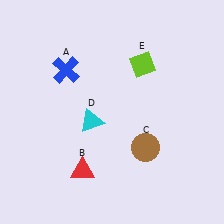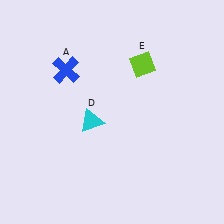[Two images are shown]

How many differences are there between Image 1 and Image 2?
There are 2 differences between the two images.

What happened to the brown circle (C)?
The brown circle (C) was removed in Image 2. It was in the bottom-right area of Image 1.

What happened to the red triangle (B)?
The red triangle (B) was removed in Image 2. It was in the bottom-left area of Image 1.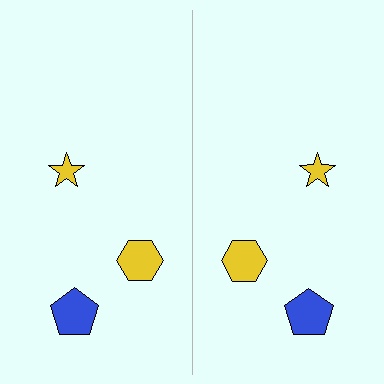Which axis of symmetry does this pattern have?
The pattern has a vertical axis of symmetry running through the center of the image.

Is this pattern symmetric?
Yes, this pattern has bilateral (reflection) symmetry.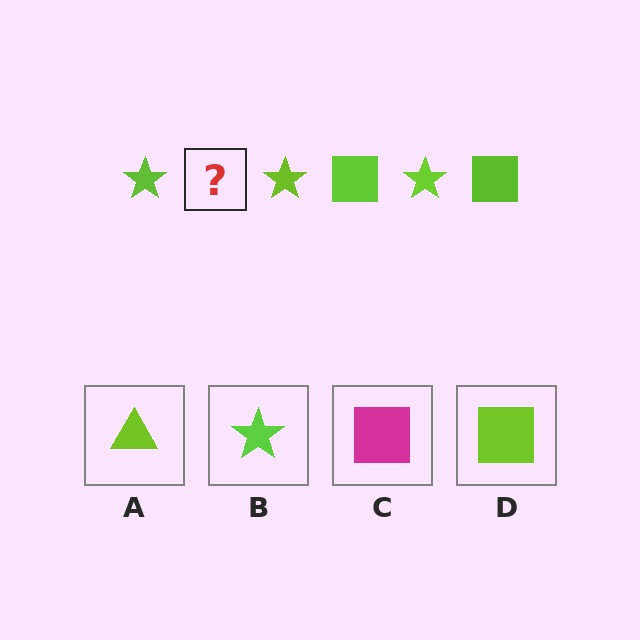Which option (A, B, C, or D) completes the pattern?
D.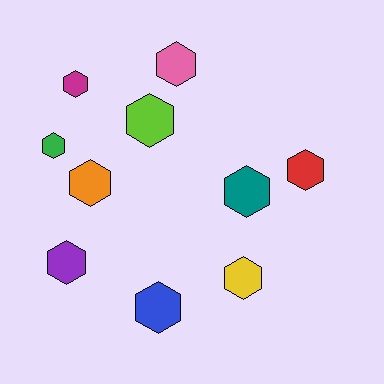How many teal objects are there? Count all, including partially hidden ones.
There is 1 teal object.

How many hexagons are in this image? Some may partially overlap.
There are 10 hexagons.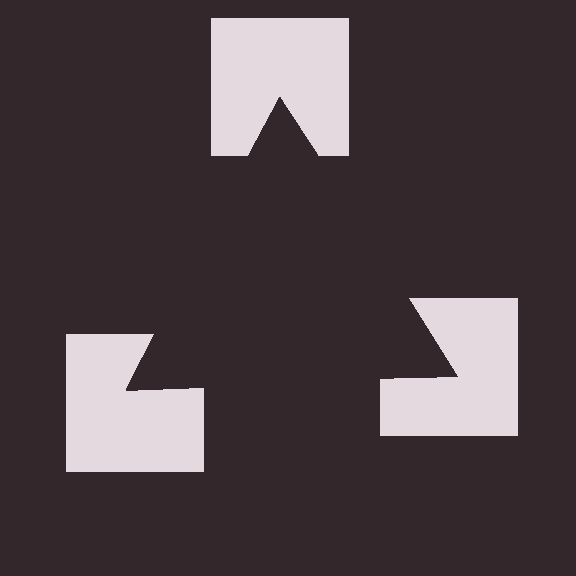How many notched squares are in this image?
There are 3 — one at each vertex of the illusory triangle.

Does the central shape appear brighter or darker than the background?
It typically appears slightly darker than the background, even though no actual brightness change is drawn.